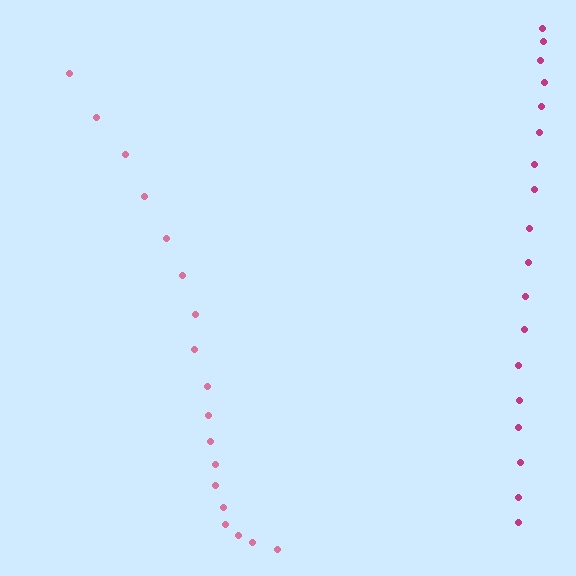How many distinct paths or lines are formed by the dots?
There are 2 distinct paths.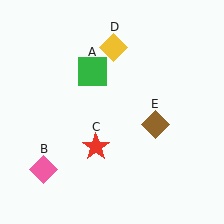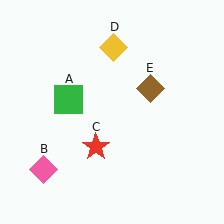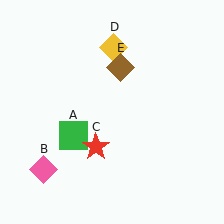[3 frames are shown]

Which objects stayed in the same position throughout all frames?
Pink diamond (object B) and red star (object C) and yellow diamond (object D) remained stationary.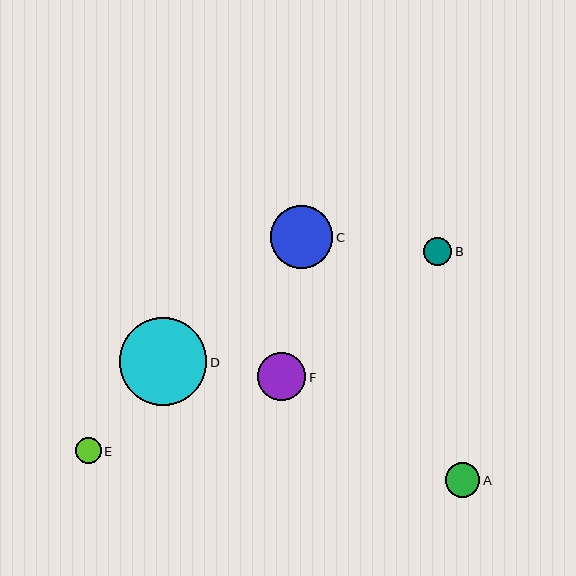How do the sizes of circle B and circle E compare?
Circle B and circle E are approximately the same size.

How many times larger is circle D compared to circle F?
Circle D is approximately 1.8 times the size of circle F.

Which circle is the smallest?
Circle E is the smallest with a size of approximately 26 pixels.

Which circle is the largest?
Circle D is the largest with a size of approximately 87 pixels.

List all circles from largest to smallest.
From largest to smallest: D, C, F, A, B, E.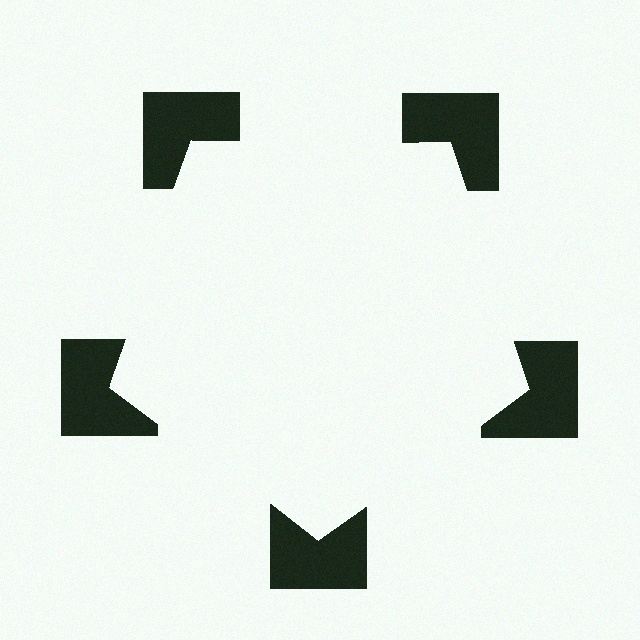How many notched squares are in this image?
There are 5 — one at each vertex of the illusory pentagon.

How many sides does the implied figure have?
5 sides.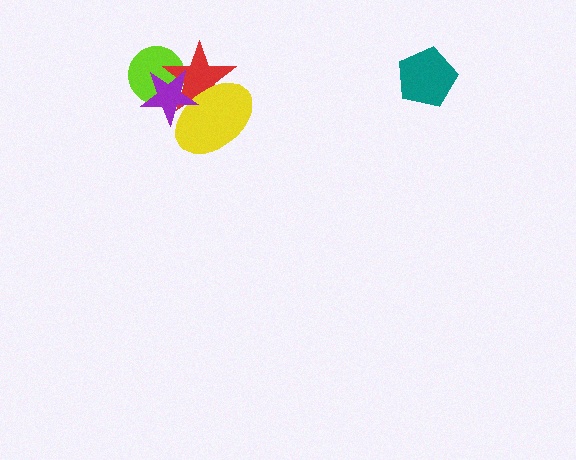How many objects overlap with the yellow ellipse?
2 objects overlap with the yellow ellipse.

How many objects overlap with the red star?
3 objects overlap with the red star.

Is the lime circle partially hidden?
Yes, it is partially covered by another shape.